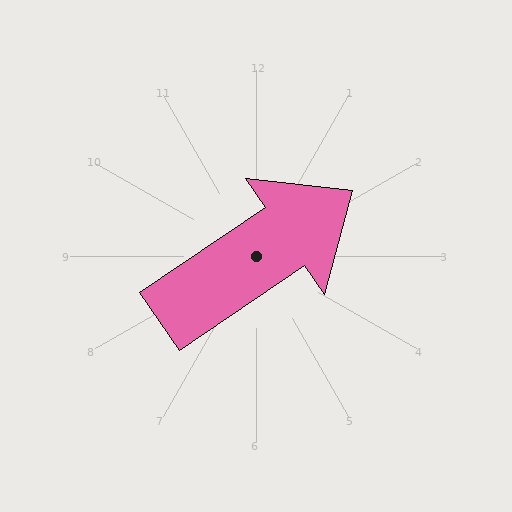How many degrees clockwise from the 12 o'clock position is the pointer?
Approximately 56 degrees.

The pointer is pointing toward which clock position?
Roughly 2 o'clock.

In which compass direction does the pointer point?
Northeast.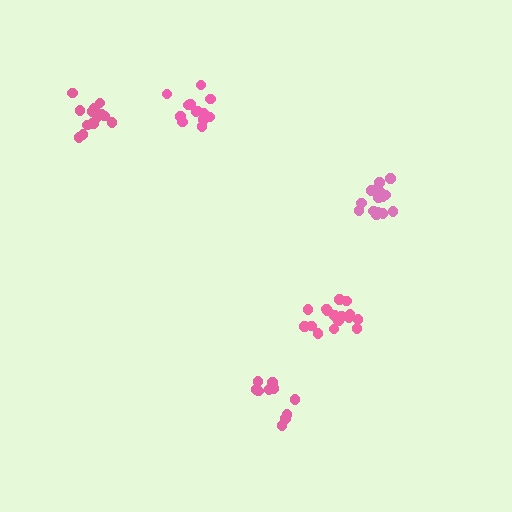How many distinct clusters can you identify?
There are 5 distinct clusters.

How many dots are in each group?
Group 1: 13 dots, Group 2: 16 dots, Group 3: 10 dots, Group 4: 15 dots, Group 5: 16 dots (70 total).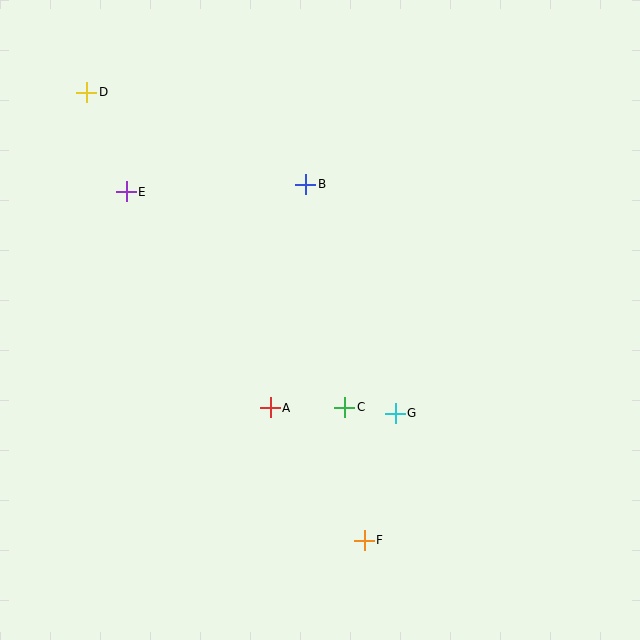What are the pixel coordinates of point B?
Point B is at (306, 184).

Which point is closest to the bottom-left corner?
Point A is closest to the bottom-left corner.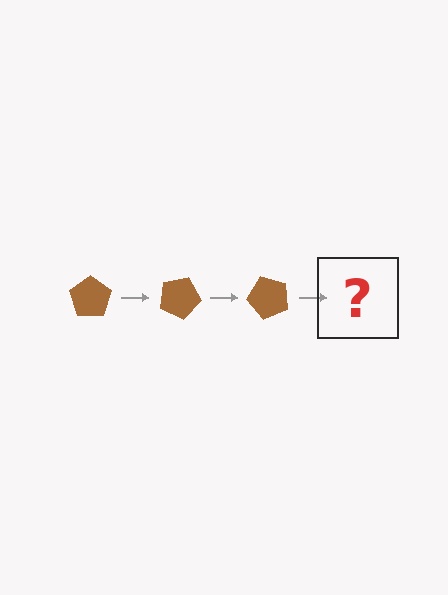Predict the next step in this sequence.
The next step is a brown pentagon rotated 75 degrees.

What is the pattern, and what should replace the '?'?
The pattern is that the pentagon rotates 25 degrees each step. The '?' should be a brown pentagon rotated 75 degrees.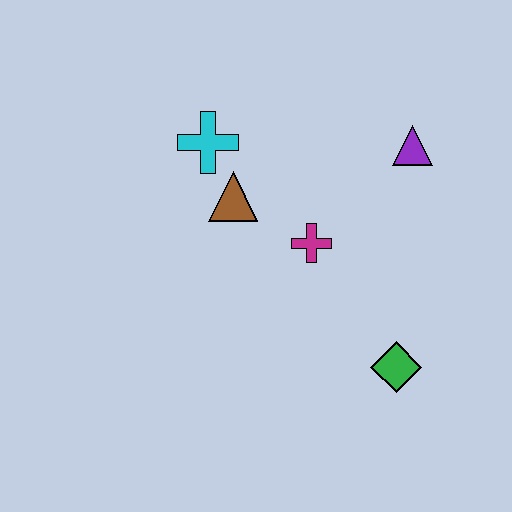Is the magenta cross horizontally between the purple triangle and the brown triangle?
Yes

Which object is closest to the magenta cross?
The brown triangle is closest to the magenta cross.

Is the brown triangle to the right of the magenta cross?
No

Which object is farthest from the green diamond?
The cyan cross is farthest from the green diamond.